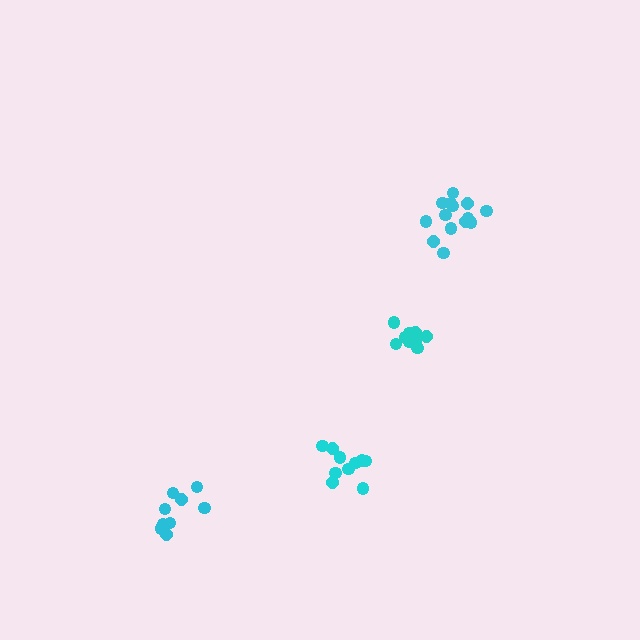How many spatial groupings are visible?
There are 4 spatial groupings.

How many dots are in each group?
Group 1: 14 dots, Group 2: 10 dots, Group 3: 9 dots, Group 4: 9 dots (42 total).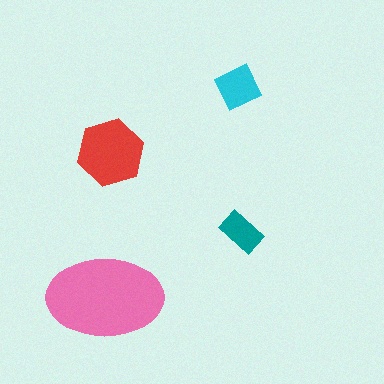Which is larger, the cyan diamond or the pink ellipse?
The pink ellipse.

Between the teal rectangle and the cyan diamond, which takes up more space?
The cyan diamond.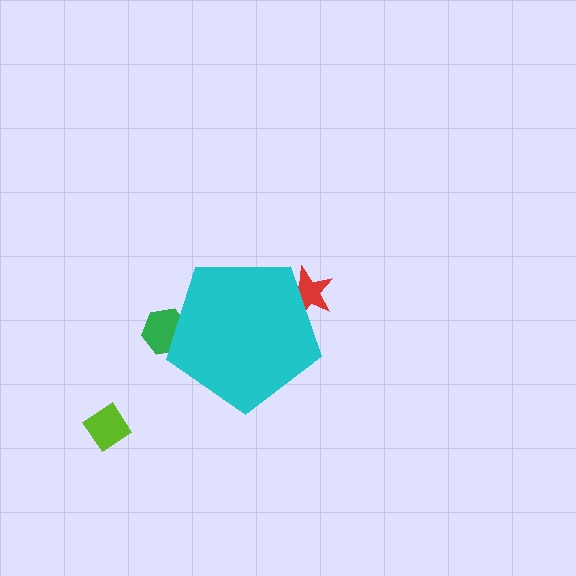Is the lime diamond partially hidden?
No, the lime diamond is fully visible.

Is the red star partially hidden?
Yes, the red star is partially hidden behind the cyan pentagon.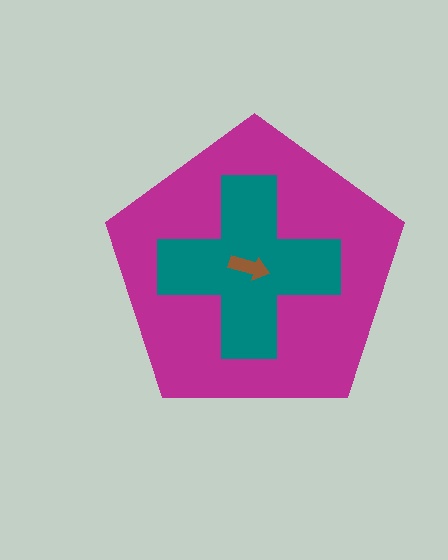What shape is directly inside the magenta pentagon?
The teal cross.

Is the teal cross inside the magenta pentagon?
Yes.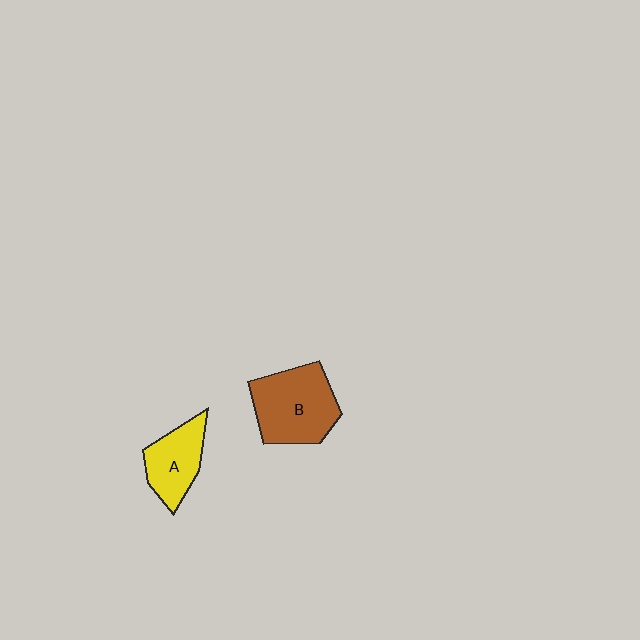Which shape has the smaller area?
Shape A (yellow).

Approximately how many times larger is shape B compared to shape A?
Approximately 1.5 times.